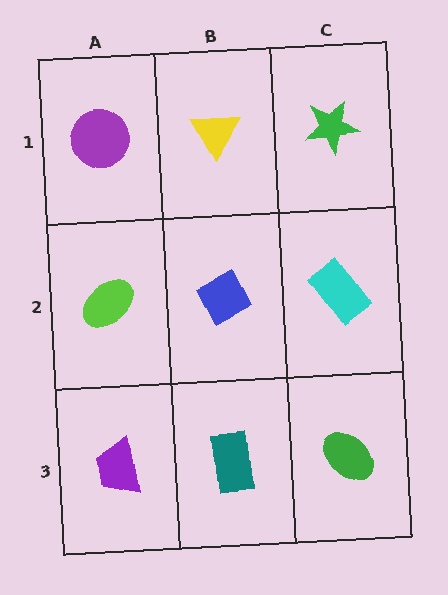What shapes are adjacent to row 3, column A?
A lime ellipse (row 2, column A), a teal rectangle (row 3, column B).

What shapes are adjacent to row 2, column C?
A green star (row 1, column C), a green ellipse (row 3, column C), a blue diamond (row 2, column B).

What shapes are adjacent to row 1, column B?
A blue diamond (row 2, column B), a purple circle (row 1, column A), a green star (row 1, column C).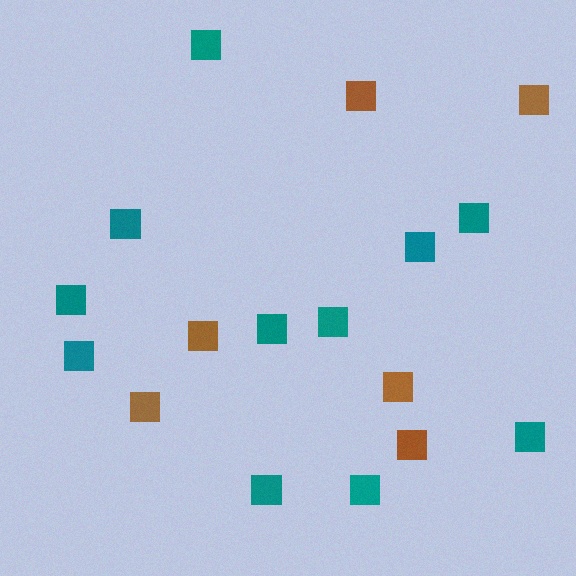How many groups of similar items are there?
There are 2 groups: one group of brown squares (6) and one group of teal squares (11).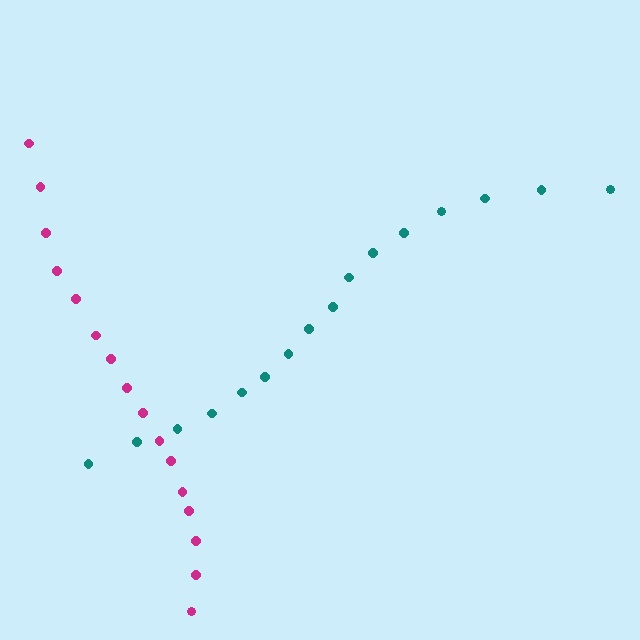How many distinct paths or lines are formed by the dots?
There are 2 distinct paths.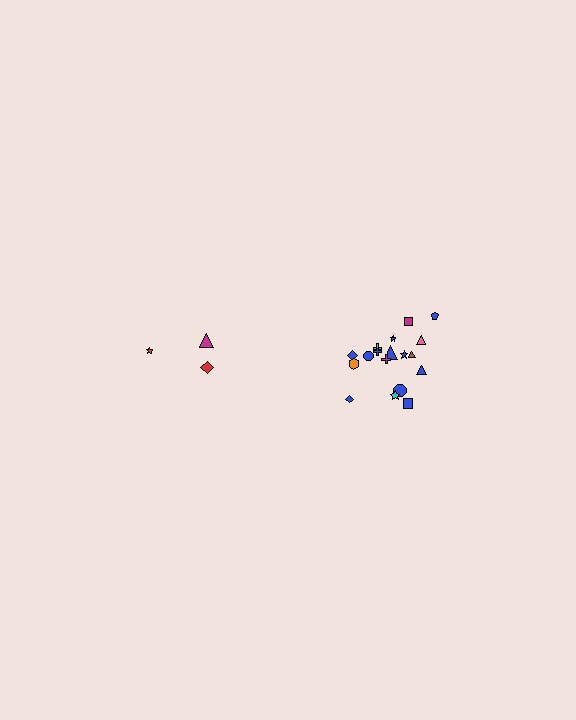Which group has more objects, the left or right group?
The right group.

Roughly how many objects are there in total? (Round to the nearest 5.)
Roughly 20 objects in total.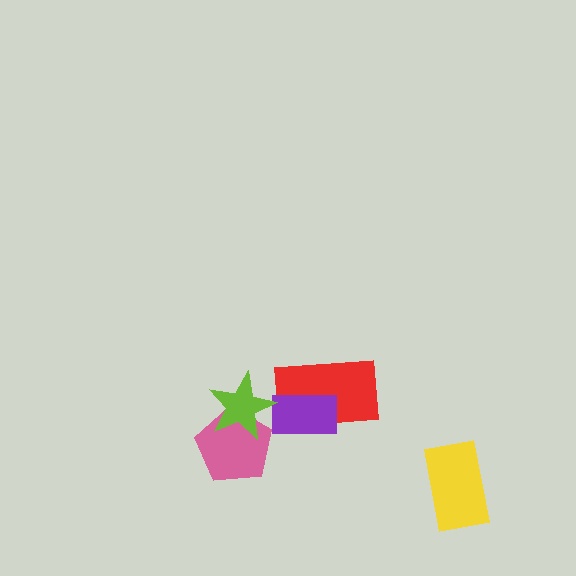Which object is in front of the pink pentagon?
The lime star is in front of the pink pentagon.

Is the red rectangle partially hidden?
Yes, it is partially covered by another shape.